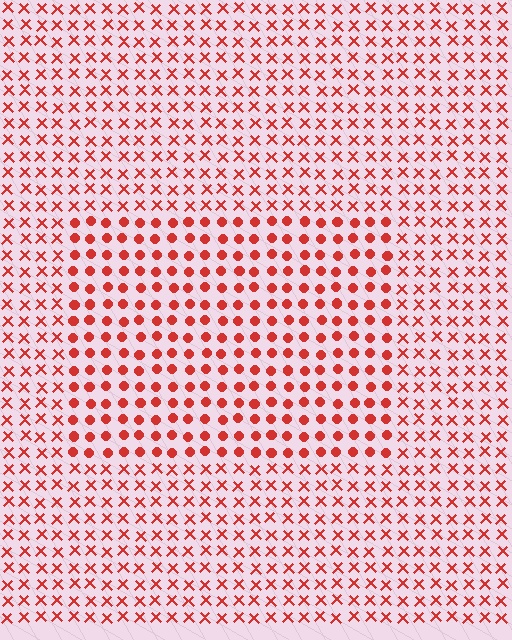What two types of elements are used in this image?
The image uses circles inside the rectangle region and X marks outside it.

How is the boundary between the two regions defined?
The boundary is defined by a change in element shape: circles inside vs. X marks outside. All elements share the same color and spacing.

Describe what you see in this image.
The image is filled with small red elements arranged in a uniform grid. A rectangle-shaped region contains circles, while the surrounding area contains X marks. The boundary is defined purely by the change in element shape.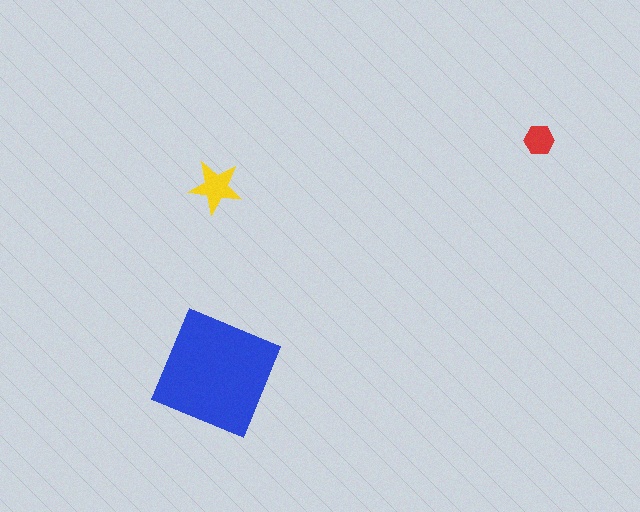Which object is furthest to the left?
The yellow star is leftmost.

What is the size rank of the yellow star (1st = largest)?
2nd.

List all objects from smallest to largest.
The red hexagon, the yellow star, the blue square.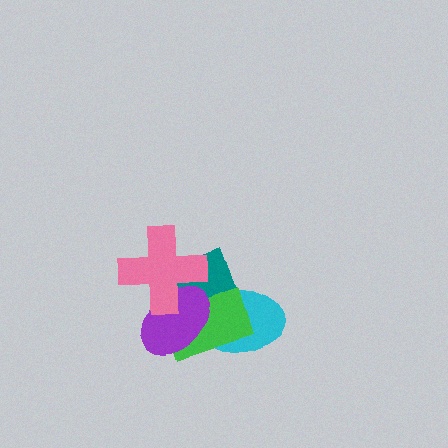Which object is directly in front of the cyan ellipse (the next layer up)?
The green rectangle is directly in front of the cyan ellipse.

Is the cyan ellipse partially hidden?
Yes, it is partially covered by another shape.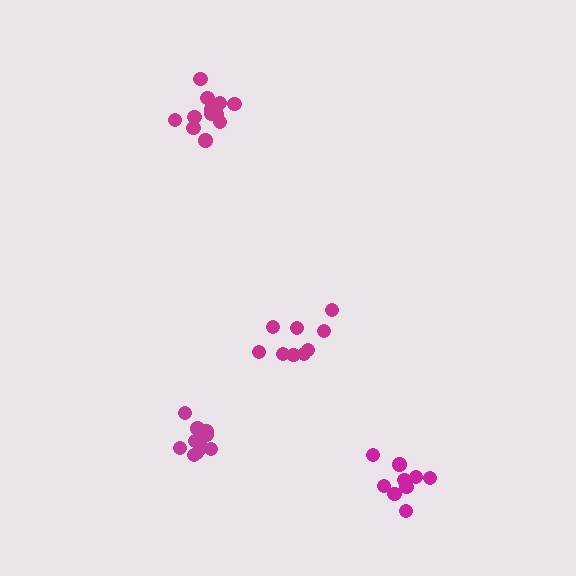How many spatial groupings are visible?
There are 4 spatial groupings.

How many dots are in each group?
Group 1: 12 dots, Group 2: 9 dots, Group 3: 13 dots, Group 4: 9 dots (43 total).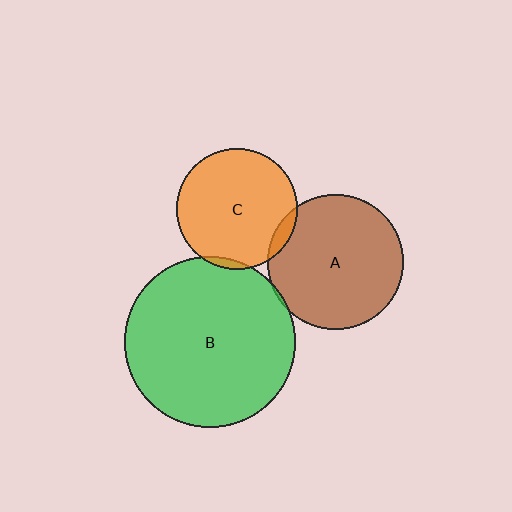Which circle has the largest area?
Circle B (green).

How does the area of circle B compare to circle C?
Approximately 2.0 times.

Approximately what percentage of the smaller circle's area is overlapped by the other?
Approximately 5%.